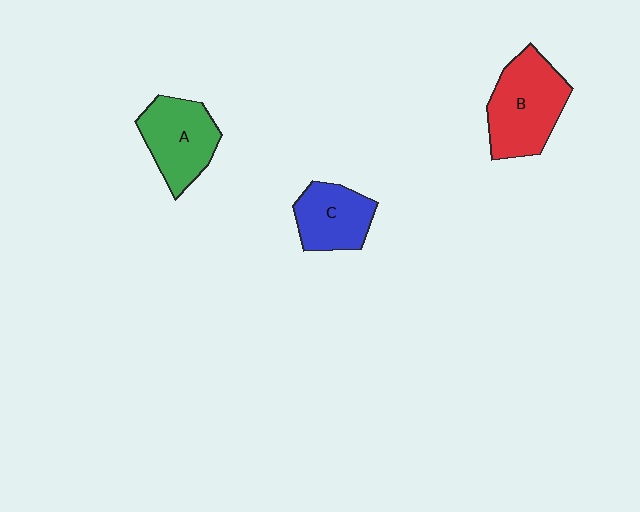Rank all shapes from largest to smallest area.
From largest to smallest: B (red), A (green), C (blue).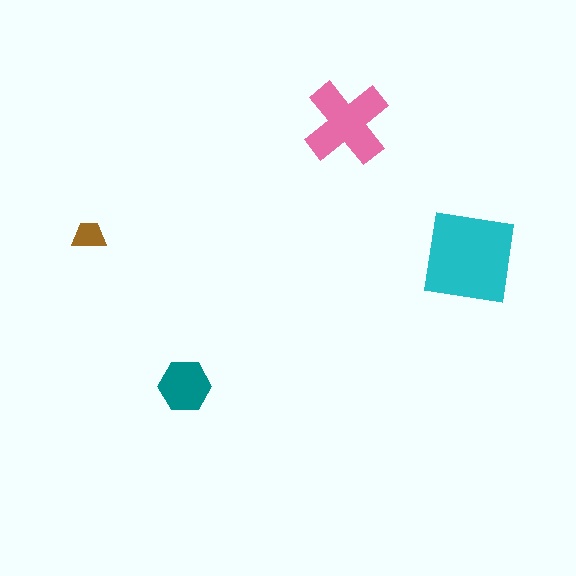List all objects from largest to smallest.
The cyan square, the pink cross, the teal hexagon, the brown trapezoid.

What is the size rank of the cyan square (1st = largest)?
1st.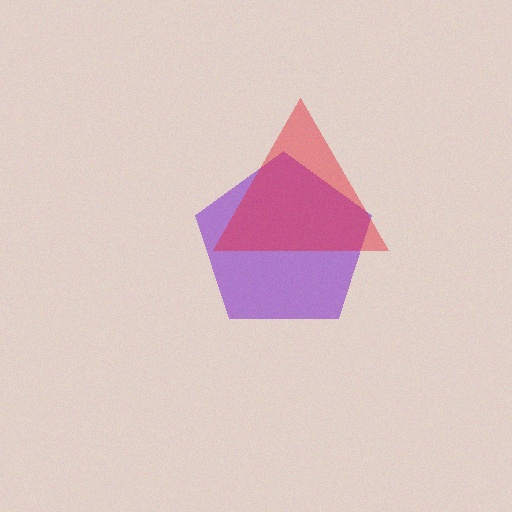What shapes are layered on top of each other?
The layered shapes are: a purple pentagon, a red triangle.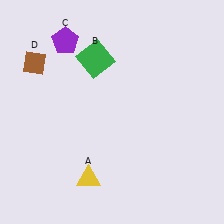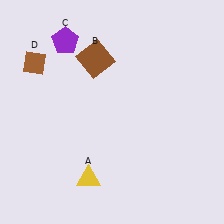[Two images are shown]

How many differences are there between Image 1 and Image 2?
There is 1 difference between the two images.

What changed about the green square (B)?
In Image 1, B is green. In Image 2, it changed to brown.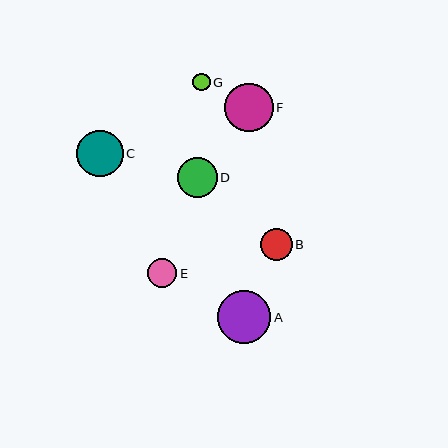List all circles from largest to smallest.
From largest to smallest: A, F, C, D, B, E, G.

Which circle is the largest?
Circle A is the largest with a size of approximately 53 pixels.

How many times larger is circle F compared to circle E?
Circle F is approximately 1.7 times the size of circle E.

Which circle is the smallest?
Circle G is the smallest with a size of approximately 17 pixels.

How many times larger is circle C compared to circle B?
Circle C is approximately 1.5 times the size of circle B.